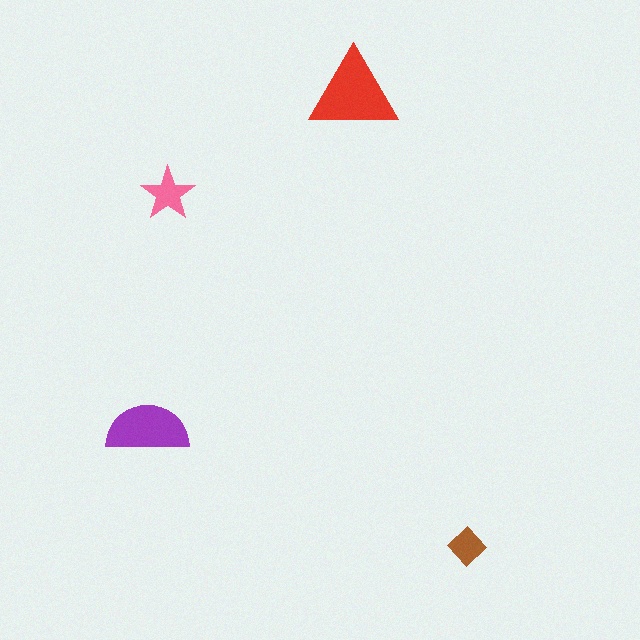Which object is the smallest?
The brown diamond.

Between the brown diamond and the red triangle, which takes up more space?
The red triangle.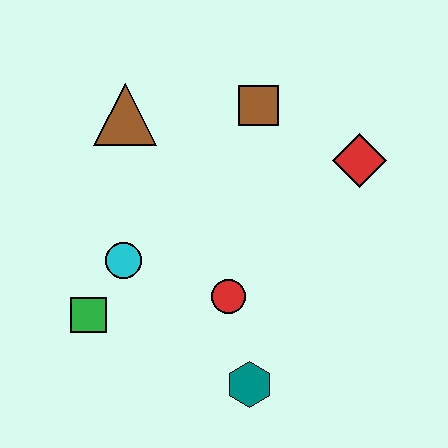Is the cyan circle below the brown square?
Yes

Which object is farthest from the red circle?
The brown triangle is farthest from the red circle.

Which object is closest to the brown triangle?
The brown square is closest to the brown triangle.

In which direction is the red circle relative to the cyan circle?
The red circle is to the right of the cyan circle.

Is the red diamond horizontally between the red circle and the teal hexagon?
No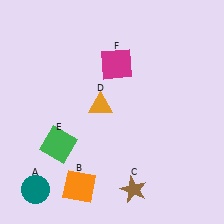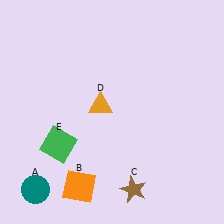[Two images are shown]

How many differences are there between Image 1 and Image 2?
There is 1 difference between the two images.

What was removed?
The magenta square (F) was removed in Image 2.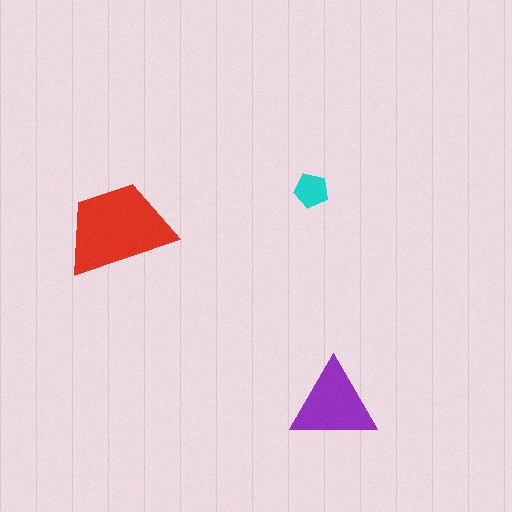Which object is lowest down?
The purple triangle is bottommost.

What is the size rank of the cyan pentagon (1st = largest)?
3rd.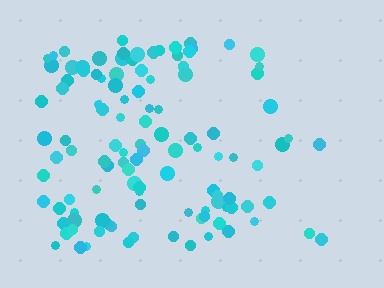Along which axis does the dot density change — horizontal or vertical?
Horizontal.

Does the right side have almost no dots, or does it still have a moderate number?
Still a moderate number, just noticeably fewer than the left.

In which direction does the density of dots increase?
From right to left, with the left side densest.